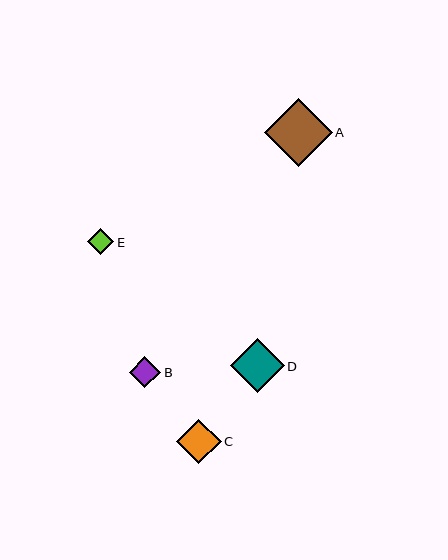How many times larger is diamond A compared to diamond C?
Diamond A is approximately 1.5 times the size of diamond C.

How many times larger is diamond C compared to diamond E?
Diamond C is approximately 1.7 times the size of diamond E.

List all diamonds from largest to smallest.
From largest to smallest: A, D, C, B, E.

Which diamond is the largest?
Diamond A is the largest with a size of approximately 68 pixels.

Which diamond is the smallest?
Diamond E is the smallest with a size of approximately 26 pixels.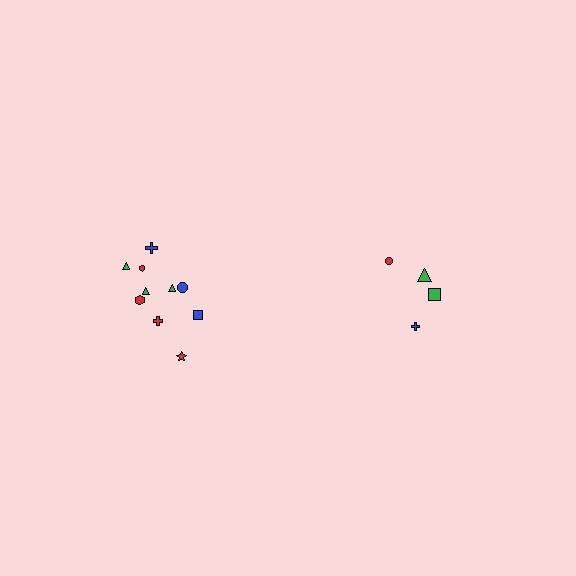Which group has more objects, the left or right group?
The left group.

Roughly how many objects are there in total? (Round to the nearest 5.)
Roughly 15 objects in total.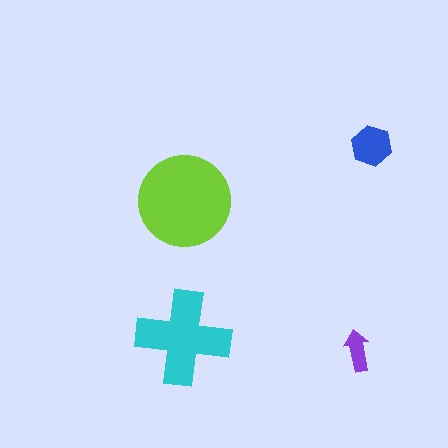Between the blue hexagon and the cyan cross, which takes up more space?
The cyan cross.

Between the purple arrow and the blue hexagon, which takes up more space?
The blue hexagon.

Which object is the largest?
The lime circle.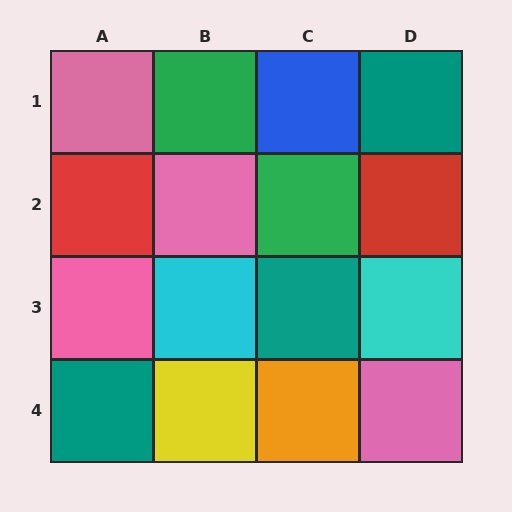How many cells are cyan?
2 cells are cyan.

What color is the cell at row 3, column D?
Cyan.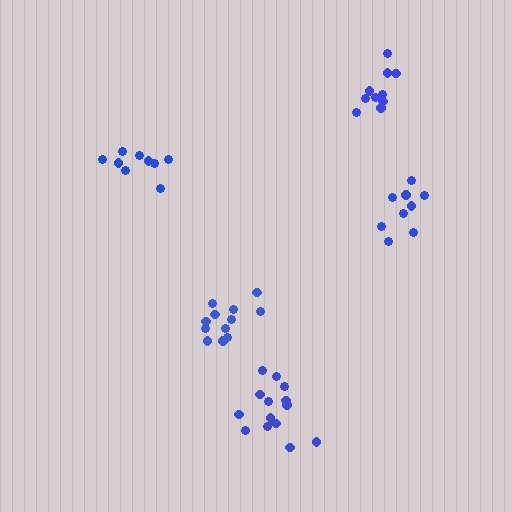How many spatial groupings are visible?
There are 5 spatial groupings.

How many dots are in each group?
Group 1: 14 dots, Group 2: 9 dots, Group 3: 9 dots, Group 4: 12 dots, Group 5: 10 dots (54 total).